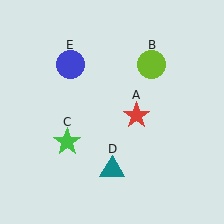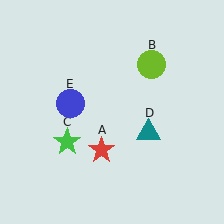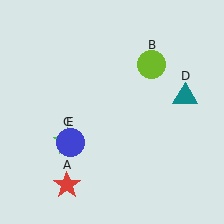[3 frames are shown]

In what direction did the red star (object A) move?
The red star (object A) moved down and to the left.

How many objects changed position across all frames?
3 objects changed position: red star (object A), teal triangle (object D), blue circle (object E).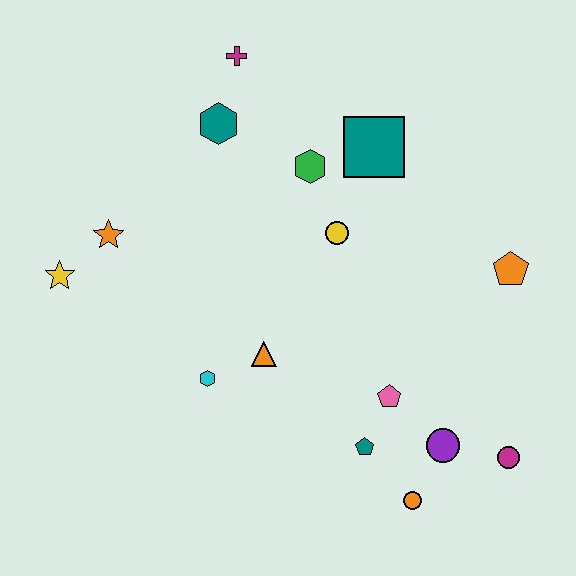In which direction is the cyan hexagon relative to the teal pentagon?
The cyan hexagon is to the left of the teal pentagon.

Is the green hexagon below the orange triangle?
No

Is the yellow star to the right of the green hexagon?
No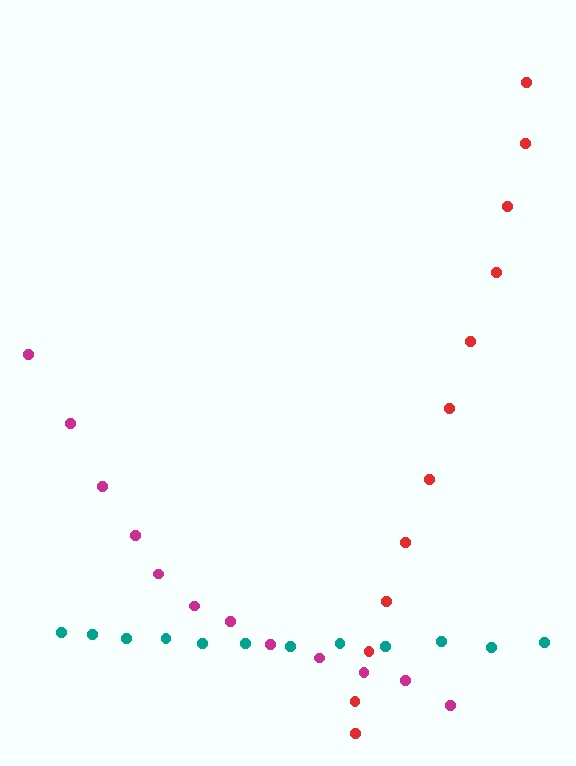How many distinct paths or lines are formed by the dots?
There are 3 distinct paths.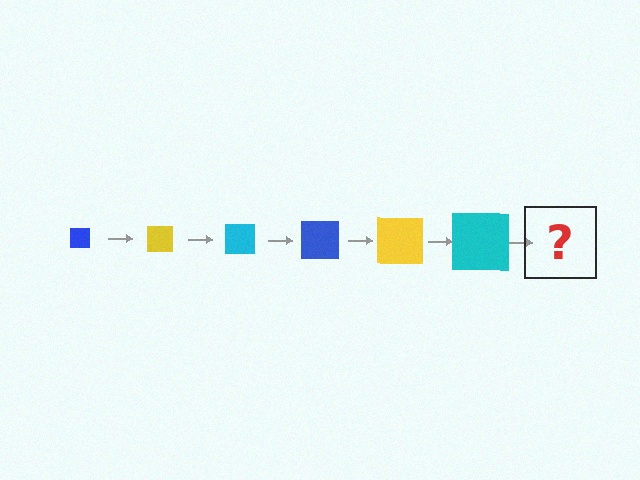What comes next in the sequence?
The next element should be a blue square, larger than the previous one.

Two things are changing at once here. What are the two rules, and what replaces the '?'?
The two rules are that the square grows larger each step and the color cycles through blue, yellow, and cyan. The '?' should be a blue square, larger than the previous one.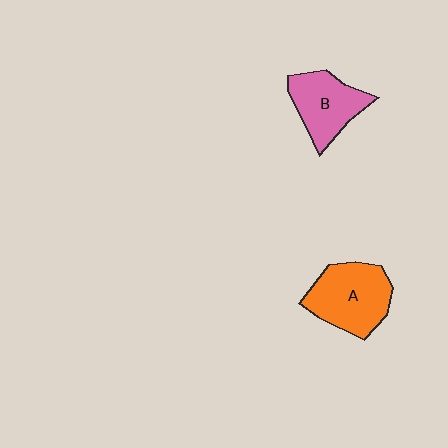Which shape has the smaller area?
Shape B (pink).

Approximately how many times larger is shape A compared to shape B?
Approximately 1.2 times.